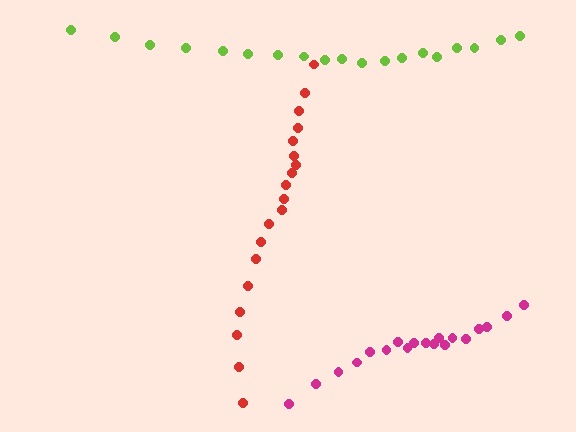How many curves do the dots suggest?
There are 3 distinct paths.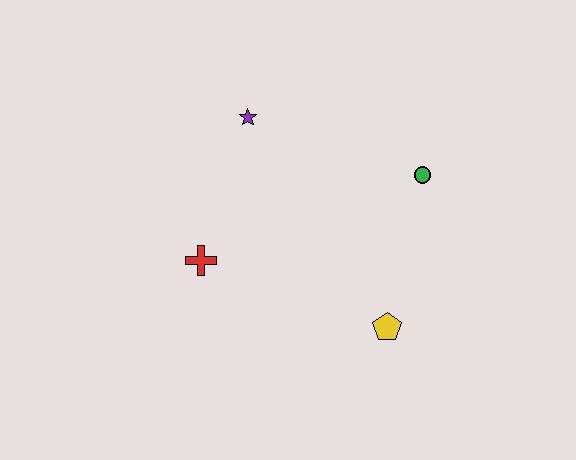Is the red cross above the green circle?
No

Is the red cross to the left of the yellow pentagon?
Yes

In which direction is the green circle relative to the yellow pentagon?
The green circle is above the yellow pentagon.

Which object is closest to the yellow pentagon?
The green circle is closest to the yellow pentagon.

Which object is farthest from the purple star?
The yellow pentagon is farthest from the purple star.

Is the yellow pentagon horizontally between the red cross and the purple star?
No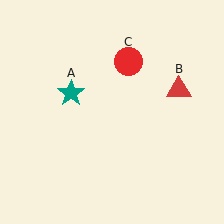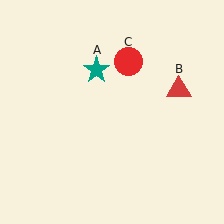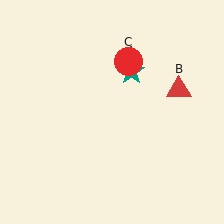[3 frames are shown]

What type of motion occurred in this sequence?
The teal star (object A) rotated clockwise around the center of the scene.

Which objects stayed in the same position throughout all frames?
Red triangle (object B) and red circle (object C) remained stationary.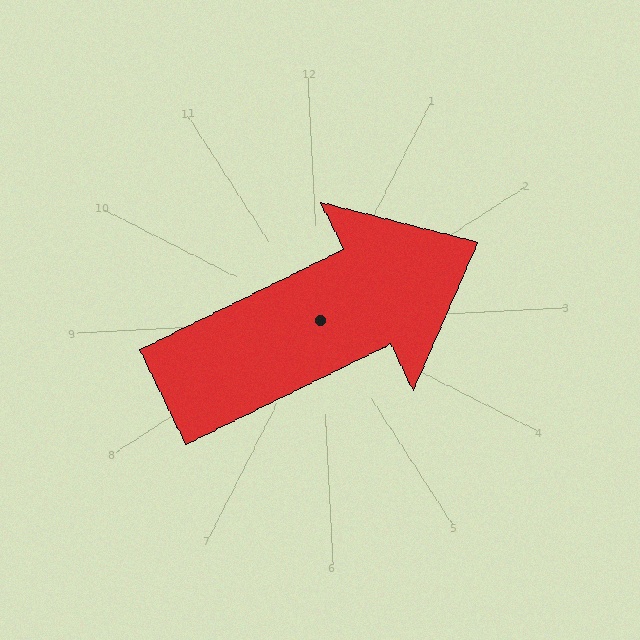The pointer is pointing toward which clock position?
Roughly 2 o'clock.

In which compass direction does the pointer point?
Northeast.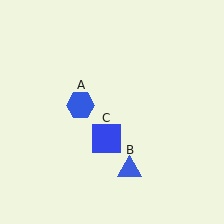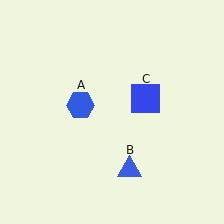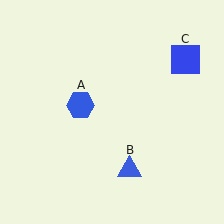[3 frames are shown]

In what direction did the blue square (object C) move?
The blue square (object C) moved up and to the right.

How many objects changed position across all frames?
1 object changed position: blue square (object C).